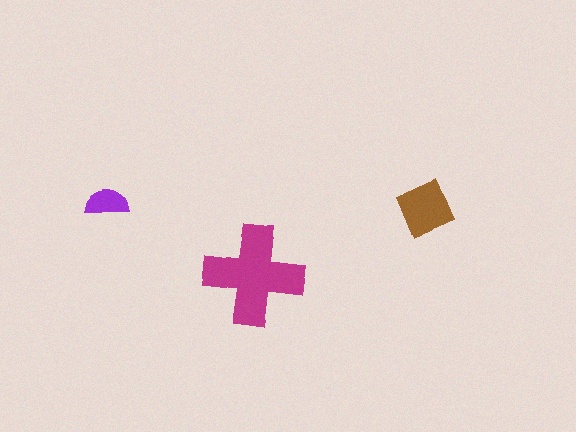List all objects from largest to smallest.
The magenta cross, the brown square, the purple semicircle.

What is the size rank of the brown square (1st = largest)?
2nd.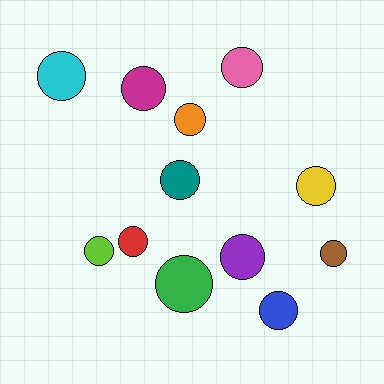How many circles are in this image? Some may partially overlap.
There are 12 circles.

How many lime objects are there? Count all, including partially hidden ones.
There is 1 lime object.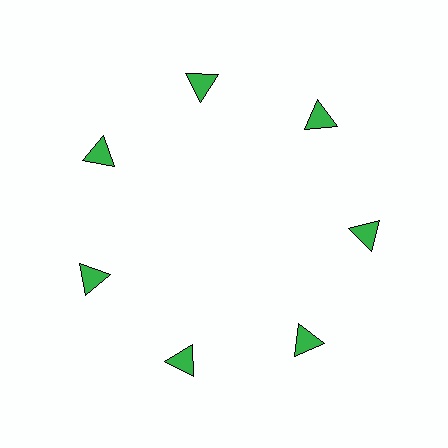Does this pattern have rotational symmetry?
Yes, this pattern has 7-fold rotational symmetry. It looks the same after rotating 51 degrees around the center.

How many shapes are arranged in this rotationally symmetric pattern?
There are 7 shapes, arranged in 7 groups of 1.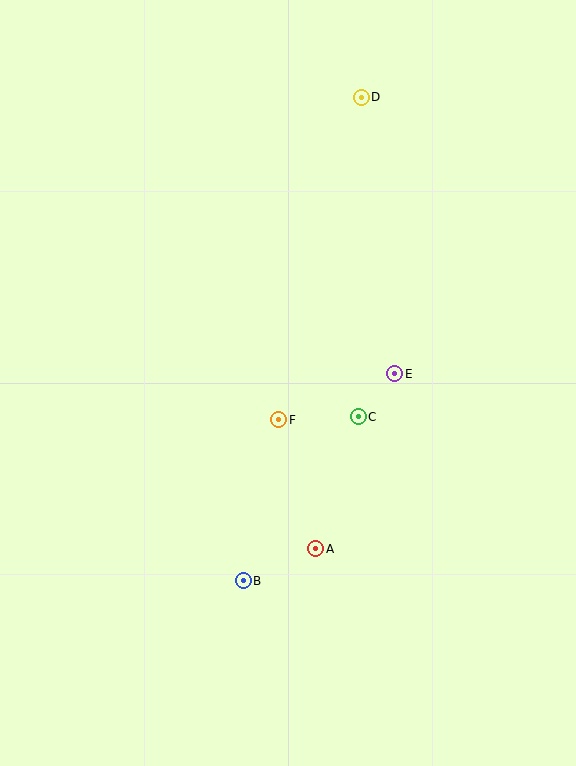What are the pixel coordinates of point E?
Point E is at (395, 374).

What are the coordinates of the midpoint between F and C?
The midpoint between F and C is at (318, 418).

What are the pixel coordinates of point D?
Point D is at (361, 97).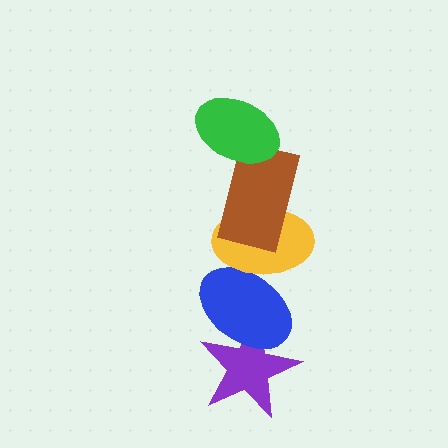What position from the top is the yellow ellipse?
The yellow ellipse is 3rd from the top.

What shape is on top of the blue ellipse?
The yellow ellipse is on top of the blue ellipse.